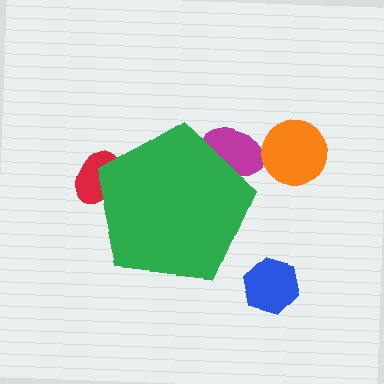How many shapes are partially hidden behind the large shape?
2 shapes are partially hidden.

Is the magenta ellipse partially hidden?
Yes, the magenta ellipse is partially hidden behind the green pentagon.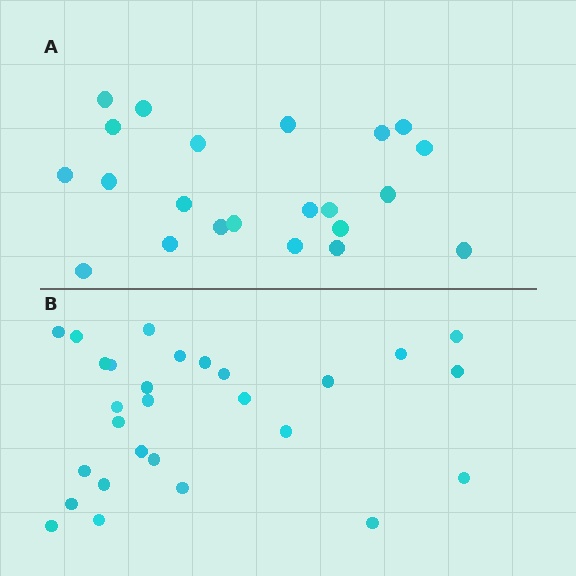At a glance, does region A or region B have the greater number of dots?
Region B (the bottom region) has more dots.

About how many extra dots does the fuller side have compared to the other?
Region B has about 6 more dots than region A.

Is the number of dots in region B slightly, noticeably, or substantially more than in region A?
Region B has noticeably more, but not dramatically so. The ratio is roughly 1.3 to 1.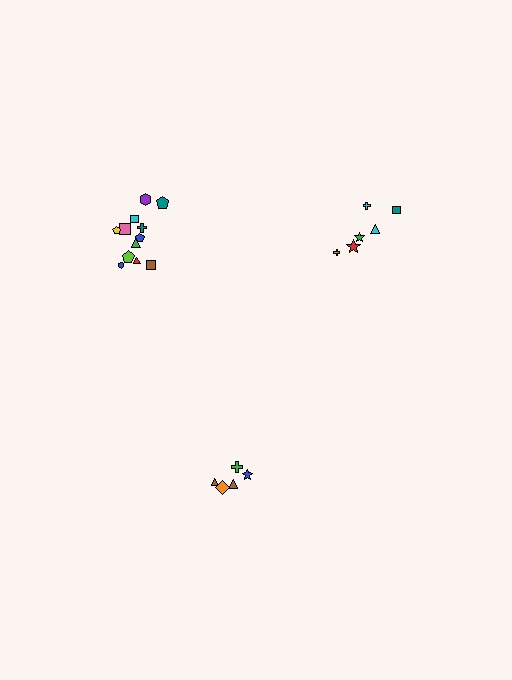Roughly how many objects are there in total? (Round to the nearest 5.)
Roughly 25 objects in total.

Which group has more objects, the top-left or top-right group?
The top-left group.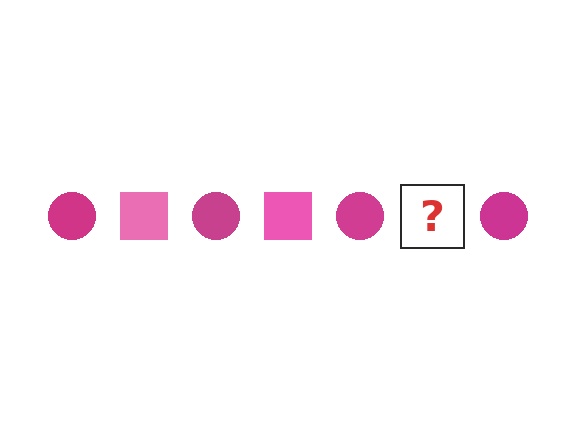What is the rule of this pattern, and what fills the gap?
The rule is that the pattern alternates between magenta circle and pink square. The gap should be filled with a pink square.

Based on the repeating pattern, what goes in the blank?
The blank should be a pink square.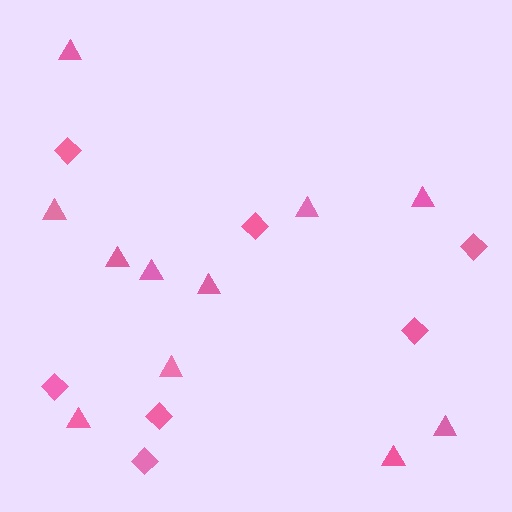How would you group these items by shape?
There are 2 groups: one group of diamonds (7) and one group of triangles (11).